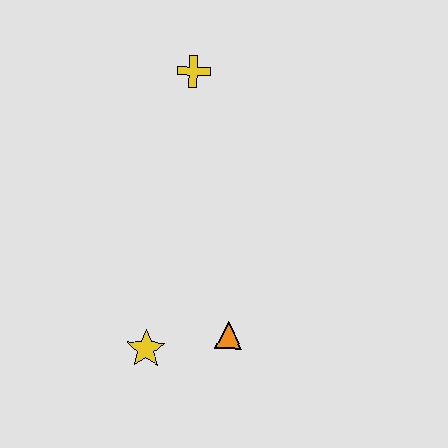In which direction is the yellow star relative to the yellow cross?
The yellow star is below the yellow cross.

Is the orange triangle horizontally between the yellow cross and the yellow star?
No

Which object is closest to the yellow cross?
The orange triangle is closest to the yellow cross.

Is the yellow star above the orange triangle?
No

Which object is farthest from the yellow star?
The yellow cross is farthest from the yellow star.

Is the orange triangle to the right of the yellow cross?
Yes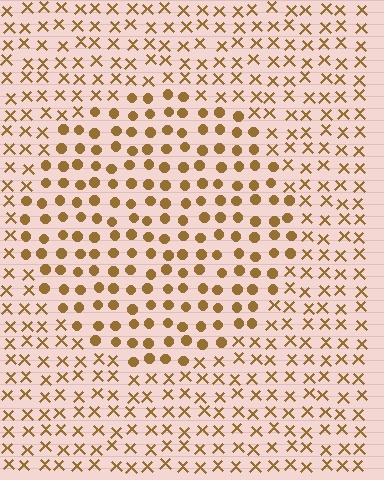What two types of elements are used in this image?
The image uses circles inside the circle region and X marks outside it.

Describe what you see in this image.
The image is filled with small brown elements arranged in a uniform grid. A circle-shaped region contains circles, while the surrounding area contains X marks. The boundary is defined purely by the change in element shape.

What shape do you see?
I see a circle.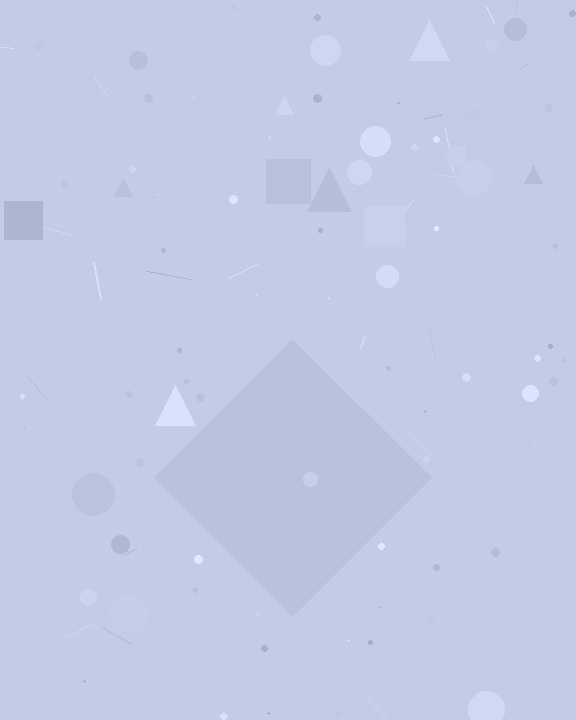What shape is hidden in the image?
A diamond is hidden in the image.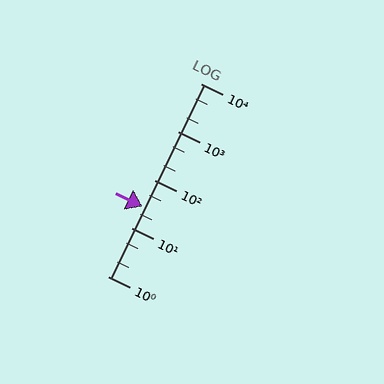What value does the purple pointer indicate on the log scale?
The pointer indicates approximately 28.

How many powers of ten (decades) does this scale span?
The scale spans 4 decades, from 1 to 10000.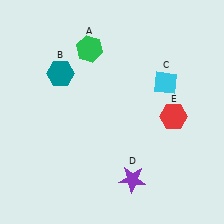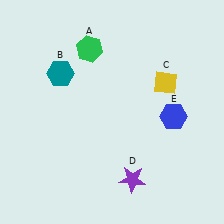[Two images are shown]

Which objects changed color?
C changed from cyan to yellow. E changed from red to blue.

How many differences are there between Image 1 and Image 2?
There are 2 differences between the two images.